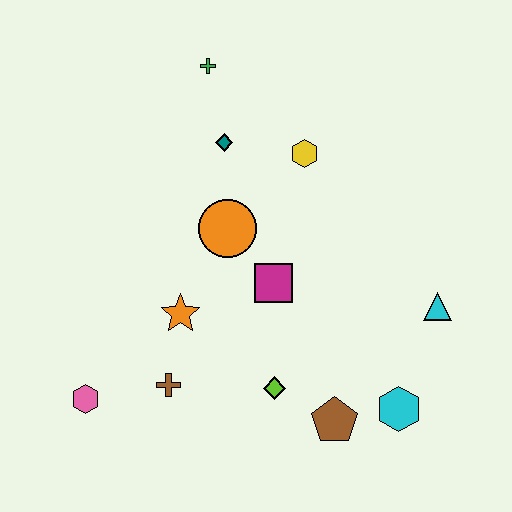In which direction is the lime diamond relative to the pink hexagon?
The lime diamond is to the right of the pink hexagon.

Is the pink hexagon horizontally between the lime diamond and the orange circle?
No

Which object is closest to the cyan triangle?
The cyan hexagon is closest to the cyan triangle.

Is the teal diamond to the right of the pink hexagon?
Yes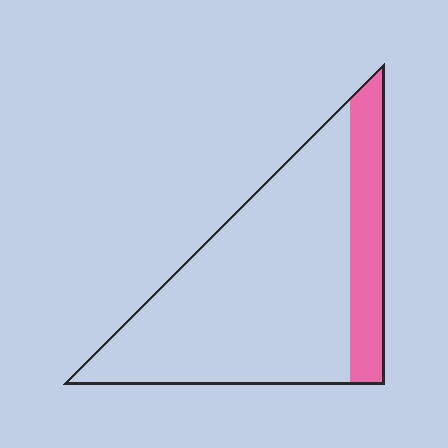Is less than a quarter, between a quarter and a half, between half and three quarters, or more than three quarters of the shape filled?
Less than a quarter.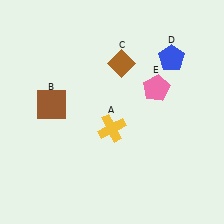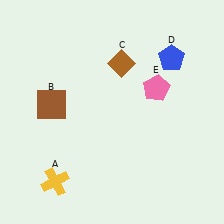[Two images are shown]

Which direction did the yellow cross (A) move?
The yellow cross (A) moved left.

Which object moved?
The yellow cross (A) moved left.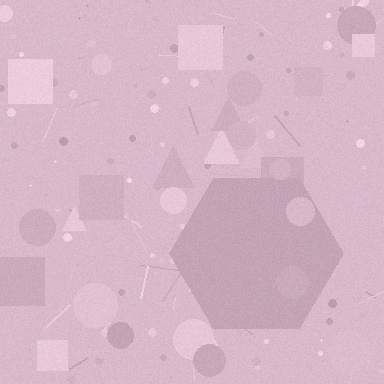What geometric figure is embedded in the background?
A hexagon is embedded in the background.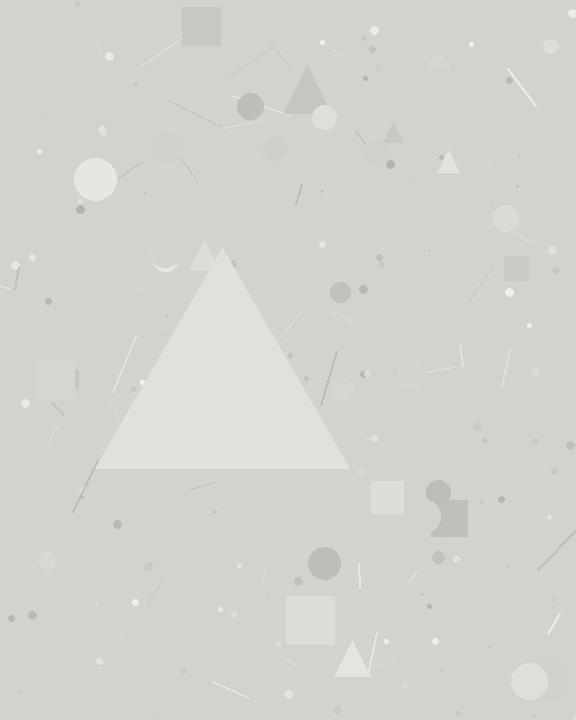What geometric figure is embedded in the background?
A triangle is embedded in the background.